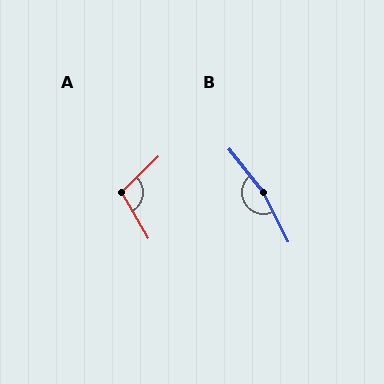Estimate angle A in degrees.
Approximately 104 degrees.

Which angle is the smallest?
A, at approximately 104 degrees.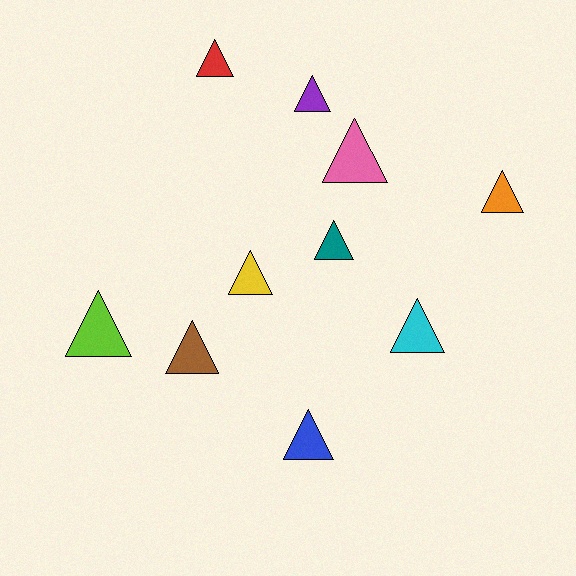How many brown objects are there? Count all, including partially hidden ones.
There is 1 brown object.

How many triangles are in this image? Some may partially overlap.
There are 10 triangles.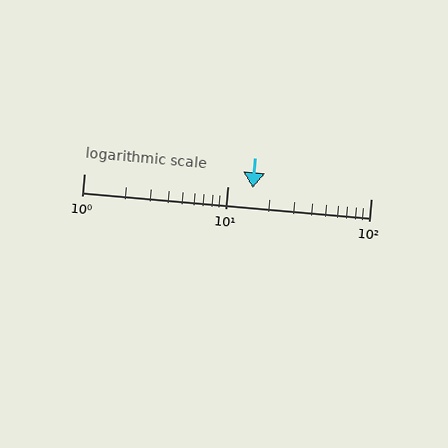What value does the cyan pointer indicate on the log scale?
The pointer indicates approximately 15.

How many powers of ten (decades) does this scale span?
The scale spans 2 decades, from 1 to 100.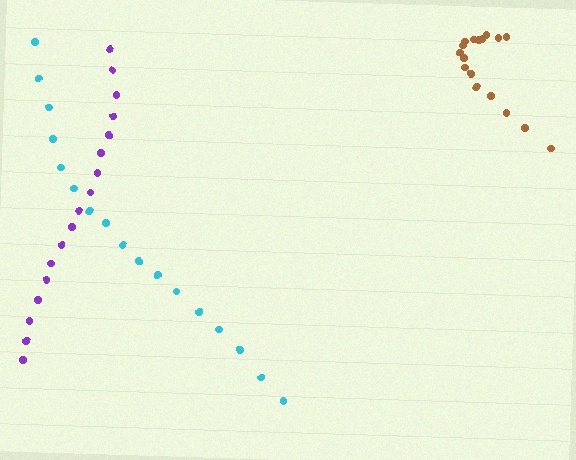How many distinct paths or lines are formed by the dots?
There are 3 distinct paths.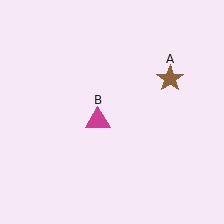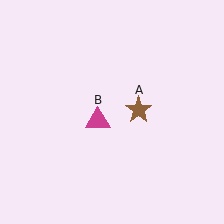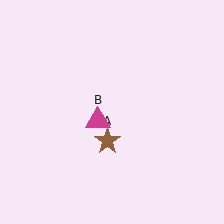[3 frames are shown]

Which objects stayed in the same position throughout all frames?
Magenta triangle (object B) remained stationary.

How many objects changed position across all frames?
1 object changed position: brown star (object A).